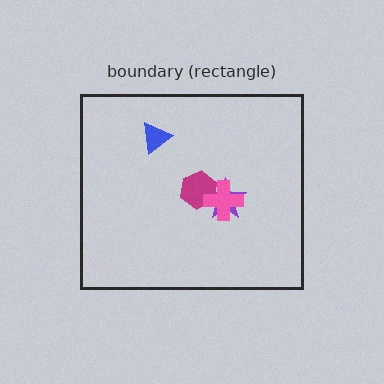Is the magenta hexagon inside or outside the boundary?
Inside.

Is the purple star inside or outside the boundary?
Inside.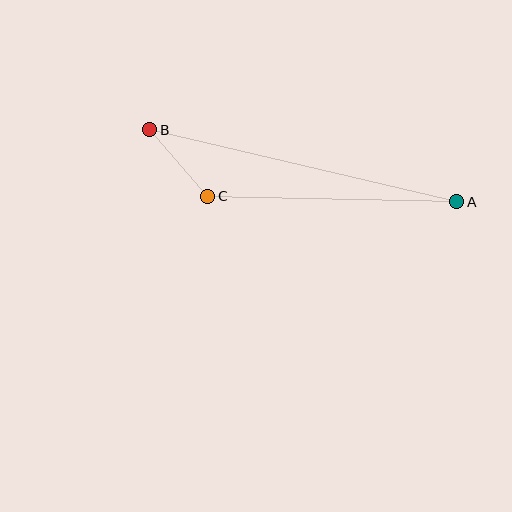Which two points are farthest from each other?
Points A and B are farthest from each other.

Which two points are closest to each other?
Points B and C are closest to each other.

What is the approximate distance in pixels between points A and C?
The distance between A and C is approximately 249 pixels.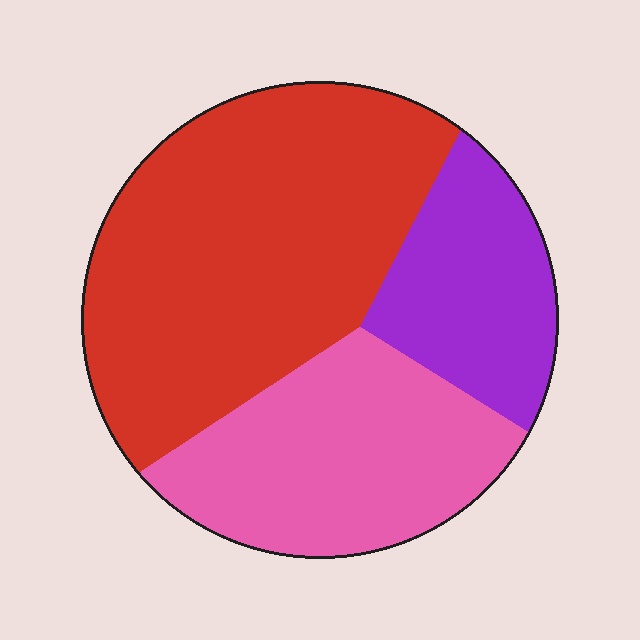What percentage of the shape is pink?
Pink takes up about one third (1/3) of the shape.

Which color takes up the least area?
Purple, at roughly 20%.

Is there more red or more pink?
Red.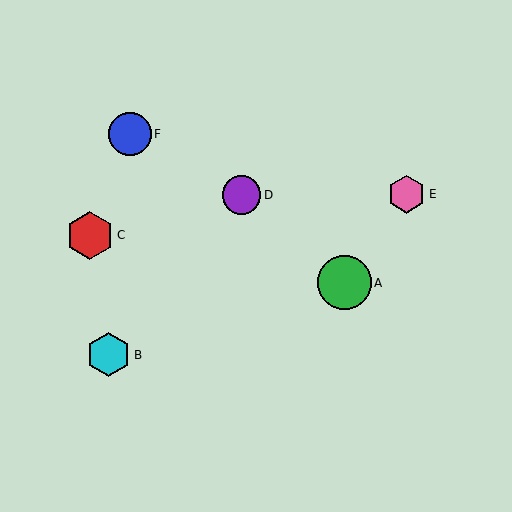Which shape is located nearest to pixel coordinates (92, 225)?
The red hexagon (labeled C) at (90, 235) is nearest to that location.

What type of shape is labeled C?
Shape C is a red hexagon.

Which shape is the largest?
The green circle (labeled A) is the largest.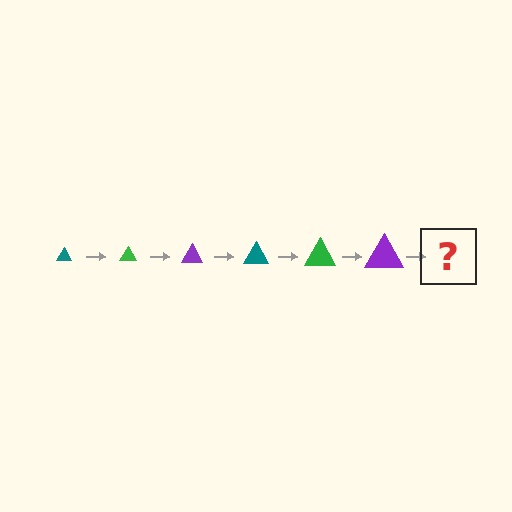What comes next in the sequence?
The next element should be a teal triangle, larger than the previous one.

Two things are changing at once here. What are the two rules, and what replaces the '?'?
The two rules are that the triangle grows larger each step and the color cycles through teal, green, and purple. The '?' should be a teal triangle, larger than the previous one.